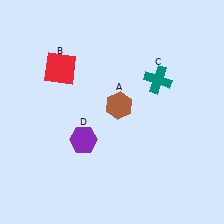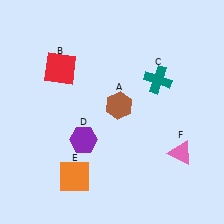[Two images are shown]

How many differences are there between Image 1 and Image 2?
There are 2 differences between the two images.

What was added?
An orange square (E), a pink triangle (F) were added in Image 2.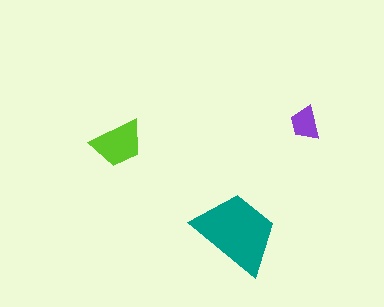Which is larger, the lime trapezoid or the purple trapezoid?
The lime one.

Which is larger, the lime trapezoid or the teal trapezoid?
The teal one.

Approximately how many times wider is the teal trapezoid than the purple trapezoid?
About 2.5 times wider.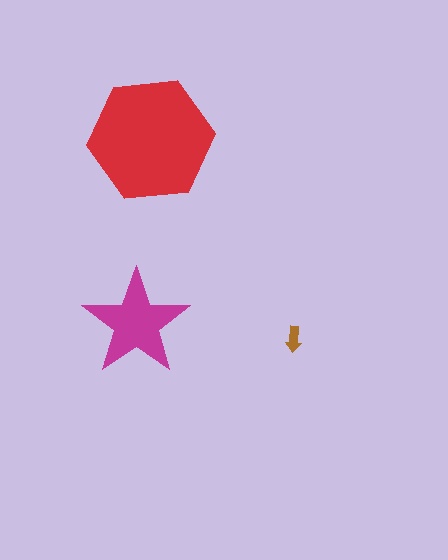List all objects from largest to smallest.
The red hexagon, the magenta star, the brown arrow.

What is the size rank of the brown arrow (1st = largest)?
3rd.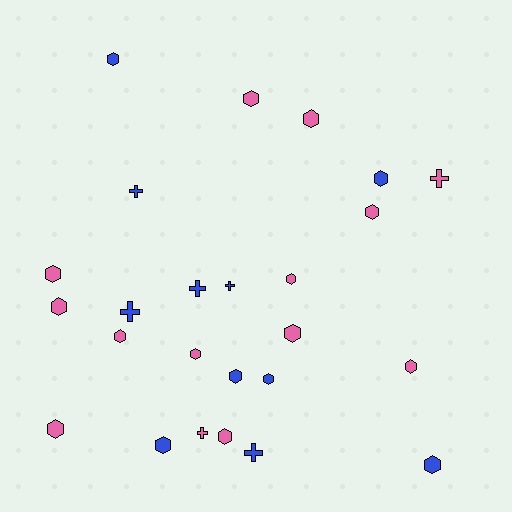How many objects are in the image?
There are 25 objects.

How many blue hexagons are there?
There are 6 blue hexagons.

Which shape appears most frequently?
Hexagon, with 18 objects.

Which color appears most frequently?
Pink, with 14 objects.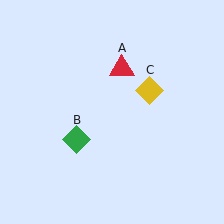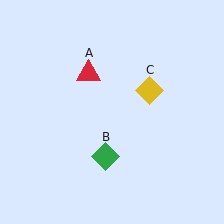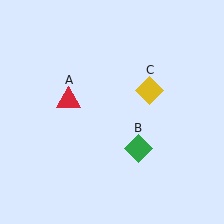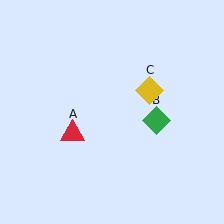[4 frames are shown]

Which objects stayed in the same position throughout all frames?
Yellow diamond (object C) remained stationary.